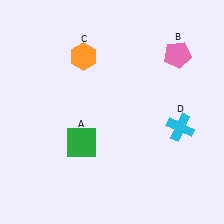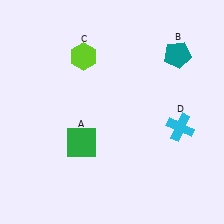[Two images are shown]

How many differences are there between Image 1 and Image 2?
There are 2 differences between the two images.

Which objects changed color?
B changed from pink to teal. C changed from orange to lime.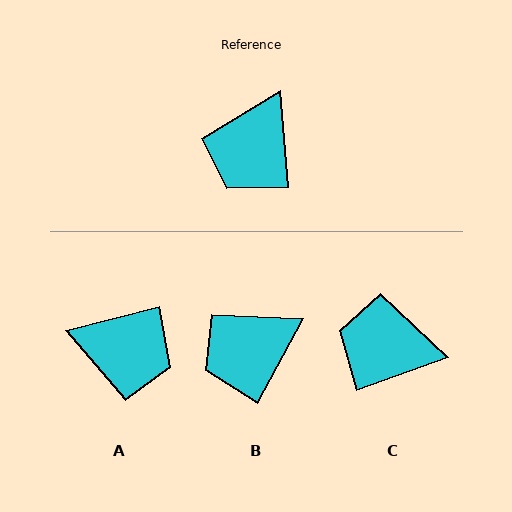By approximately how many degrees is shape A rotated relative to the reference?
Approximately 100 degrees counter-clockwise.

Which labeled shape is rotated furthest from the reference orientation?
A, about 100 degrees away.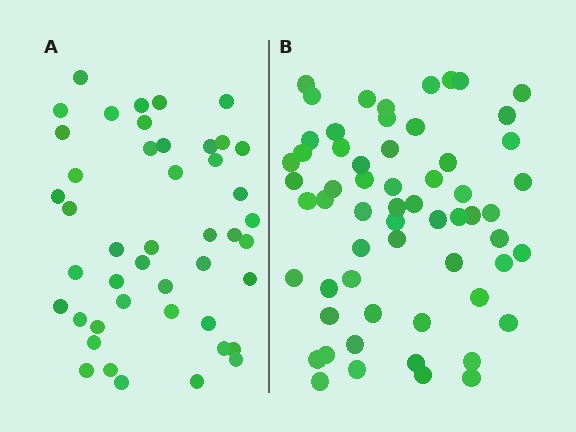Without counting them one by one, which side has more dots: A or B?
Region B (the right region) has more dots.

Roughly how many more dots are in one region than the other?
Region B has approximately 15 more dots than region A.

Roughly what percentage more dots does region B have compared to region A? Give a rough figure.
About 35% more.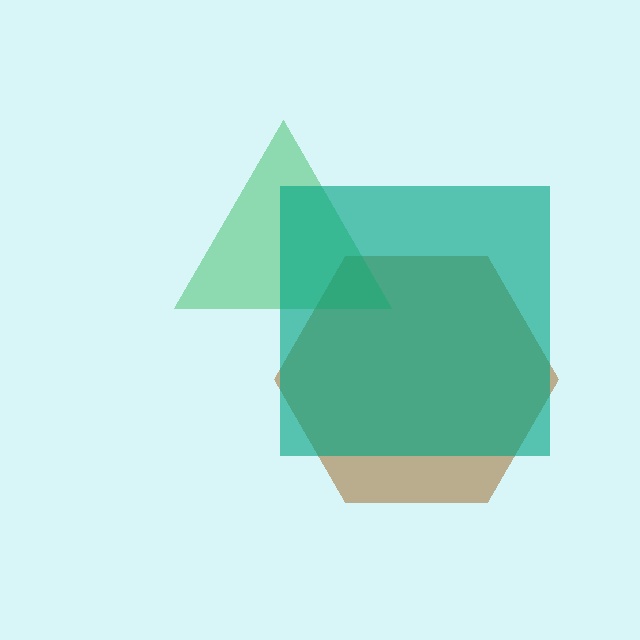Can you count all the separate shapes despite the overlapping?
Yes, there are 3 separate shapes.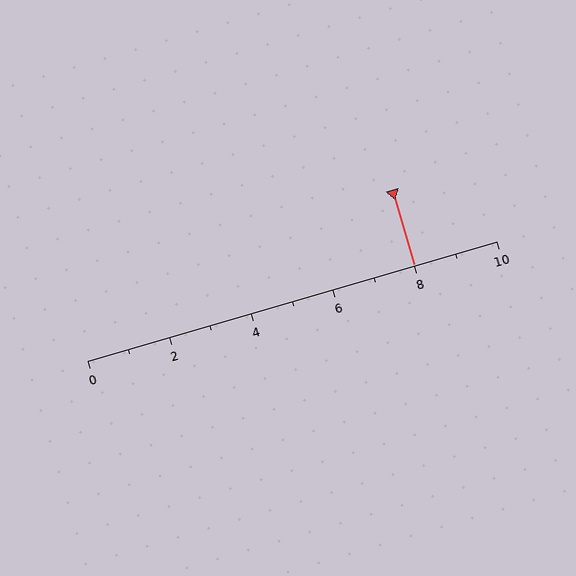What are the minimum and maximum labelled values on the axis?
The axis runs from 0 to 10.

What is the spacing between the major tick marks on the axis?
The major ticks are spaced 2 apart.